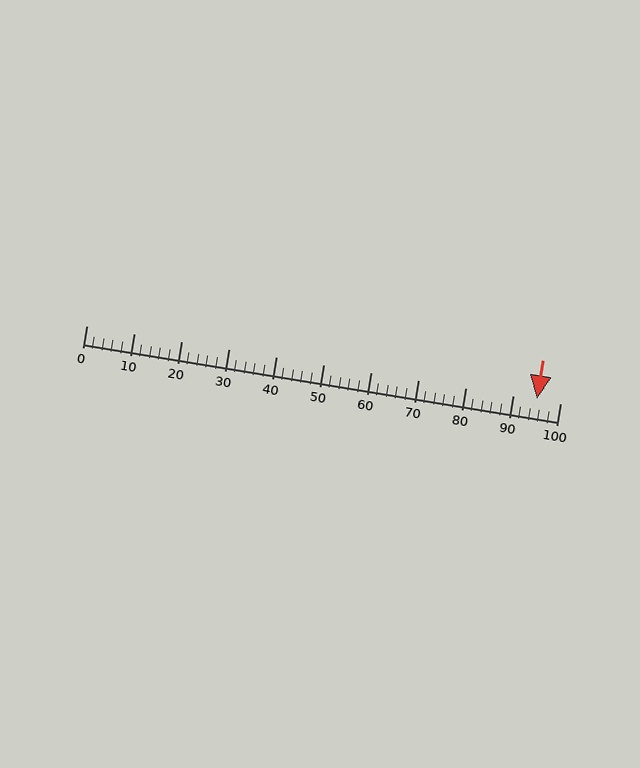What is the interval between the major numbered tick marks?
The major tick marks are spaced 10 units apart.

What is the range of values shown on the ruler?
The ruler shows values from 0 to 100.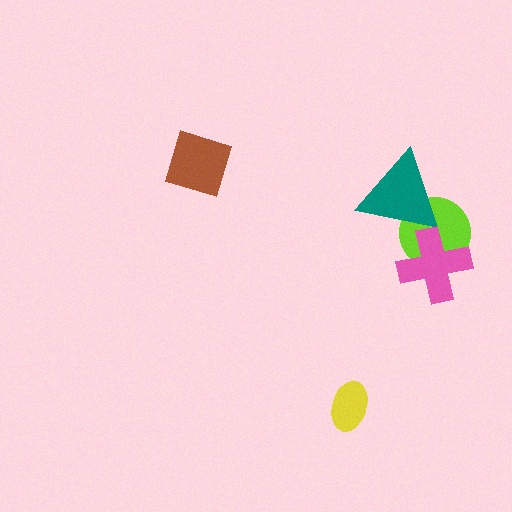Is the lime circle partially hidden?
Yes, it is partially covered by another shape.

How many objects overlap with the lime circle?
2 objects overlap with the lime circle.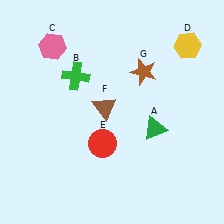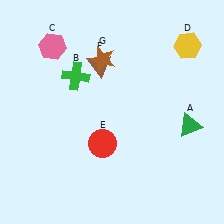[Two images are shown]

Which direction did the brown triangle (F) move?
The brown triangle (F) moved up.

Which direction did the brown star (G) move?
The brown star (G) moved left.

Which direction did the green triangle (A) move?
The green triangle (A) moved right.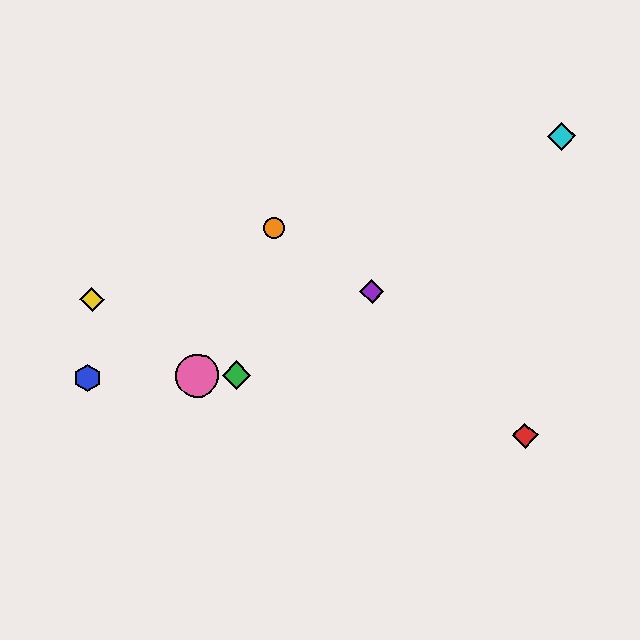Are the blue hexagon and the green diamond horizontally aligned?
Yes, both are at y≈378.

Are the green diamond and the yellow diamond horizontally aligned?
No, the green diamond is at y≈375 and the yellow diamond is at y≈300.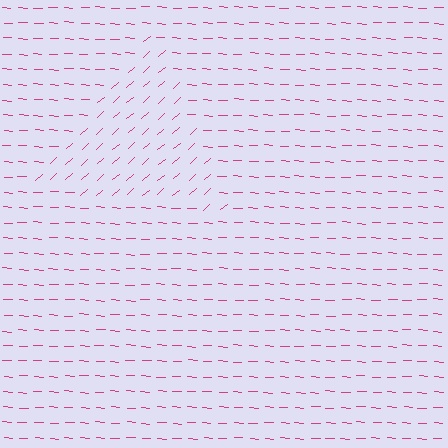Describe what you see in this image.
The image is filled with small magenta line segments. A triangle region in the image has lines oriented differently from the surrounding lines, creating a visible texture boundary.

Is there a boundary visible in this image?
Yes, there is a texture boundary formed by a change in line orientation.